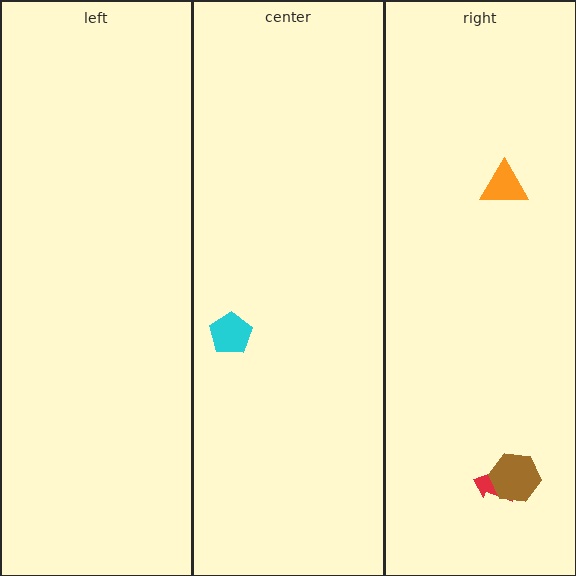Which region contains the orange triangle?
The right region.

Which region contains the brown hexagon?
The right region.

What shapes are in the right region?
The red arrow, the brown hexagon, the orange triangle.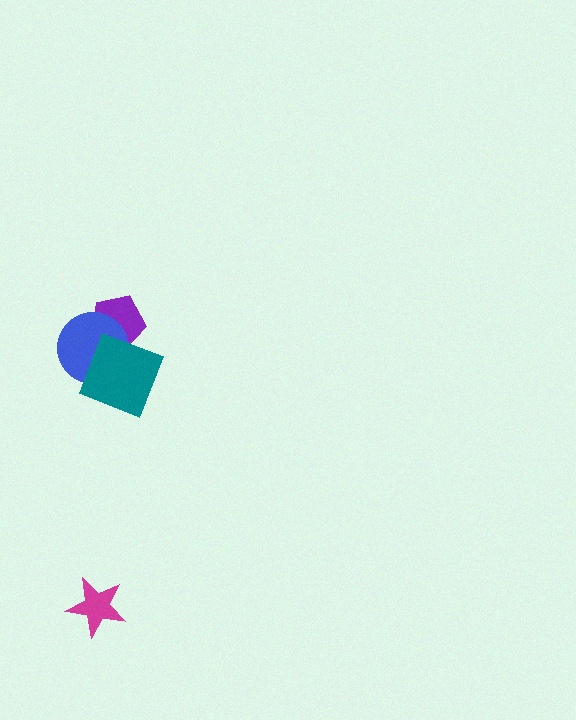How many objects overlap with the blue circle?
2 objects overlap with the blue circle.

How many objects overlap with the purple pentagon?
2 objects overlap with the purple pentagon.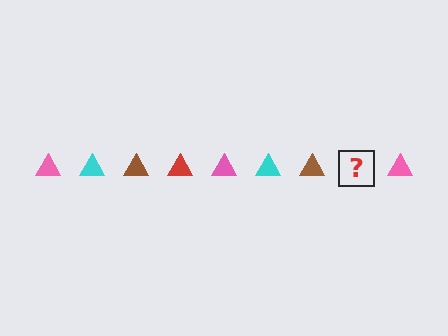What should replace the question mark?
The question mark should be replaced with a red triangle.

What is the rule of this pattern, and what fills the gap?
The rule is that the pattern cycles through pink, cyan, brown, red triangles. The gap should be filled with a red triangle.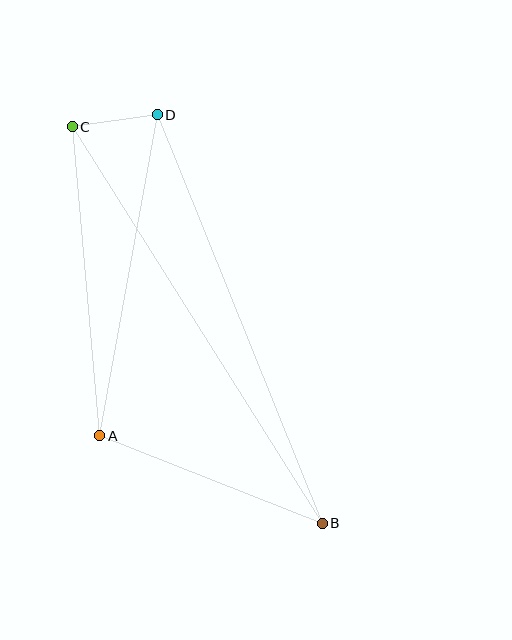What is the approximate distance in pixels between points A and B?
The distance between A and B is approximately 239 pixels.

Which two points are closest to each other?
Points C and D are closest to each other.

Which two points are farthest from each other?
Points B and C are farthest from each other.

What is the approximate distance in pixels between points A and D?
The distance between A and D is approximately 326 pixels.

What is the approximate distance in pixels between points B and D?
The distance between B and D is approximately 440 pixels.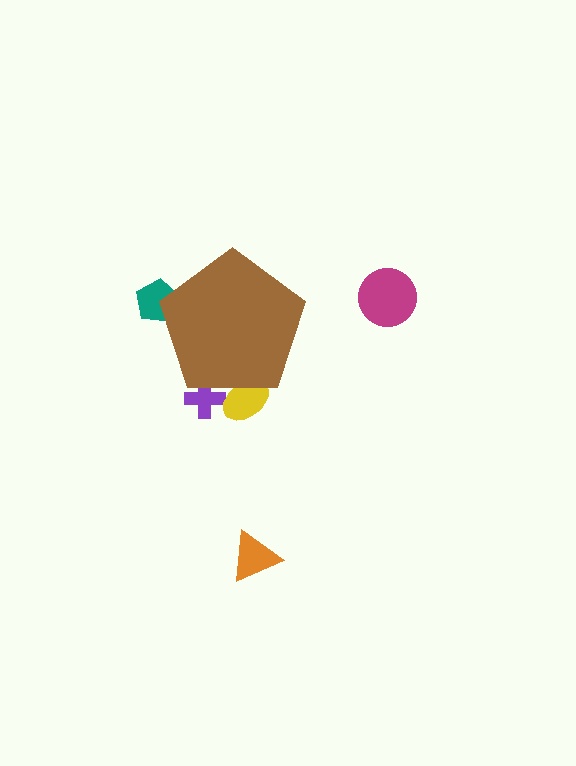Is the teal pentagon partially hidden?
Yes, the teal pentagon is partially hidden behind the brown pentagon.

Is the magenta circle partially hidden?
No, the magenta circle is fully visible.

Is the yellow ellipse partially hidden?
Yes, the yellow ellipse is partially hidden behind the brown pentagon.